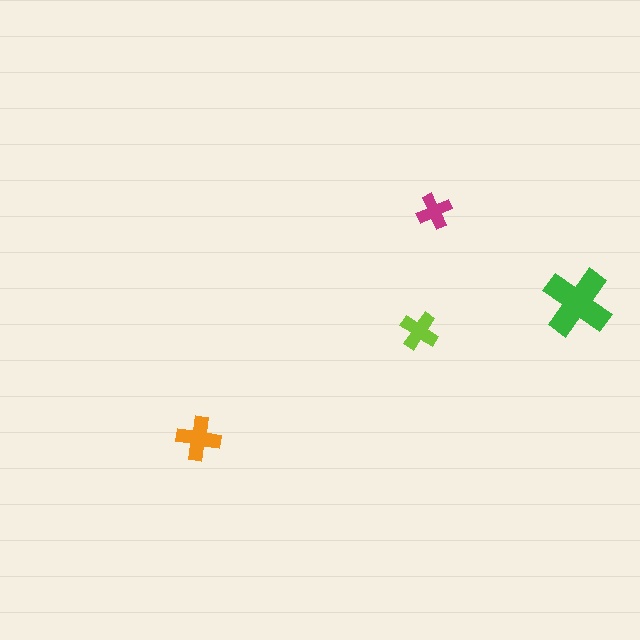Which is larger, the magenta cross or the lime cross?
The lime one.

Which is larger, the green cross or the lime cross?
The green one.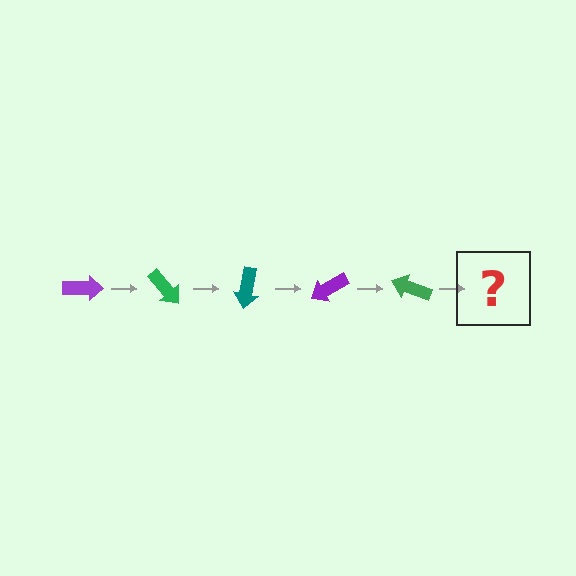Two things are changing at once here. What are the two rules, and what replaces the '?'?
The two rules are that it rotates 50 degrees each step and the color cycles through purple, green, and teal. The '?' should be a teal arrow, rotated 250 degrees from the start.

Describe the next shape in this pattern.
It should be a teal arrow, rotated 250 degrees from the start.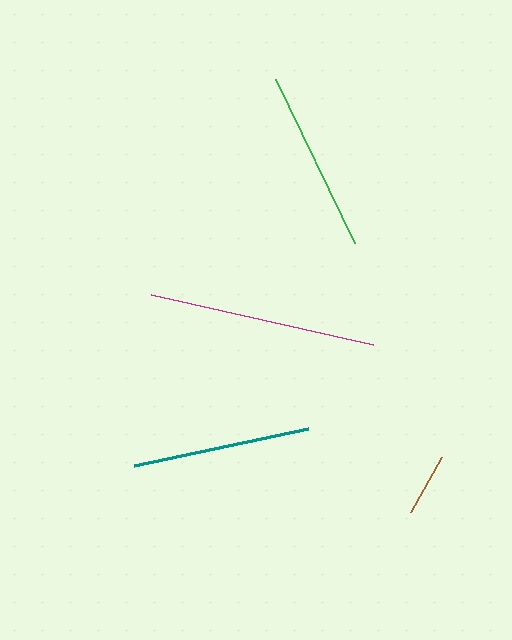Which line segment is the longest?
The magenta line is the longest at approximately 227 pixels.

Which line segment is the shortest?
The brown line is the shortest at approximately 63 pixels.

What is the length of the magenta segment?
The magenta segment is approximately 227 pixels long.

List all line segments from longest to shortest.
From longest to shortest: magenta, green, teal, brown.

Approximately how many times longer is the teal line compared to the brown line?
The teal line is approximately 2.9 times the length of the brown line.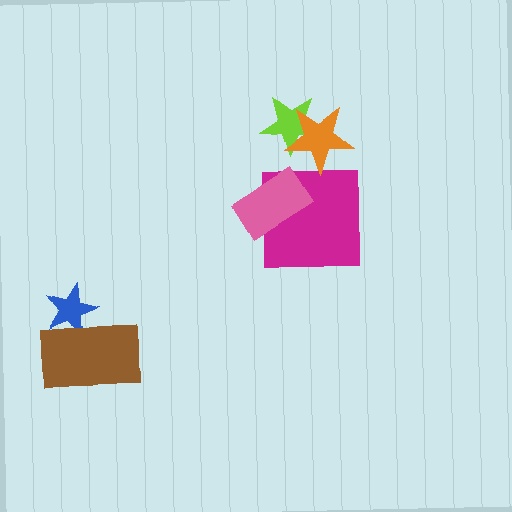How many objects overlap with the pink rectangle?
1 object overlaps with the pink rectangle.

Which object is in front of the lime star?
The orange star is in front of the lime star.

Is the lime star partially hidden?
Yes, it is partially covered by another shape.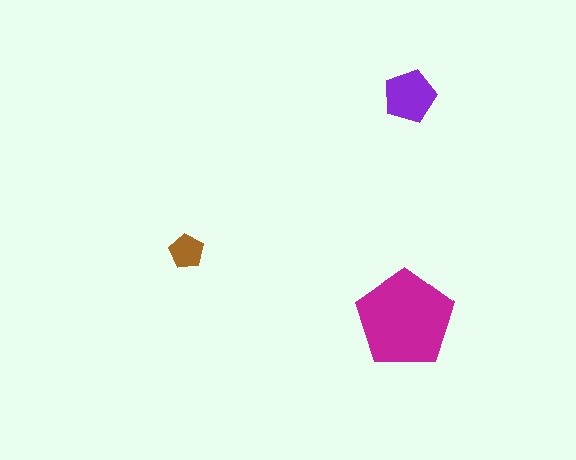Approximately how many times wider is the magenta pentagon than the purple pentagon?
About 2 times wider.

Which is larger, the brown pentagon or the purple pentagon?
The purple one.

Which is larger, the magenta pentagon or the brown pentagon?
The magenta one.